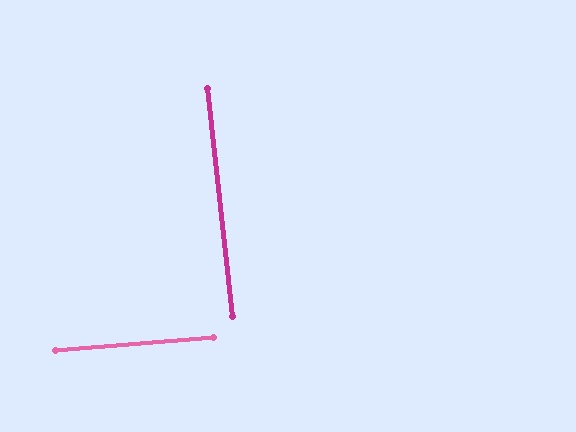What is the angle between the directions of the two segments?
Approximately 89 degrees.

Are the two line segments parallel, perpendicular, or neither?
Perpendicular — they meet at approximately 89°.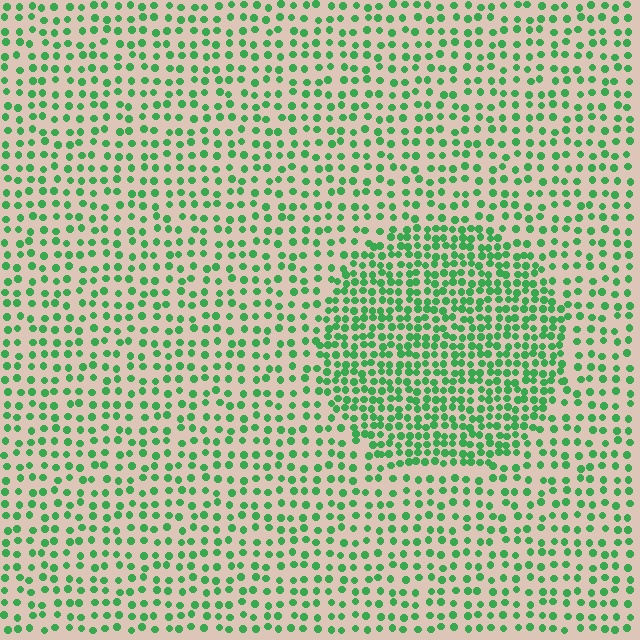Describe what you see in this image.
The image contains small green elements arranged at two different densities. A circle-shaped region is visible where the elements are more densely packed than the surrounding area.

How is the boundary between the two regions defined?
The boundary is defined by a change in element density (approximately 1.9x ratio). All elements are the same color, size, and shape.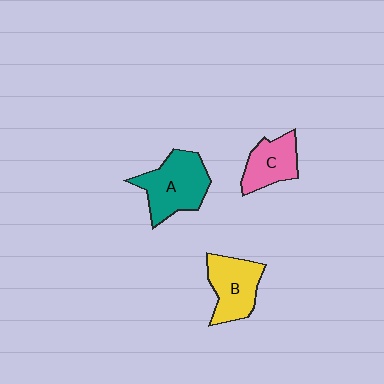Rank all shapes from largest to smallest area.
From largest to smallest: A (teal), B (yellow), C (pink).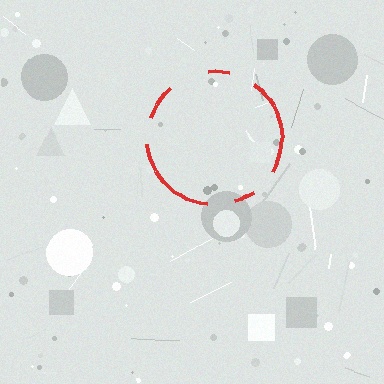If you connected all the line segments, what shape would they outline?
They would outline a circle.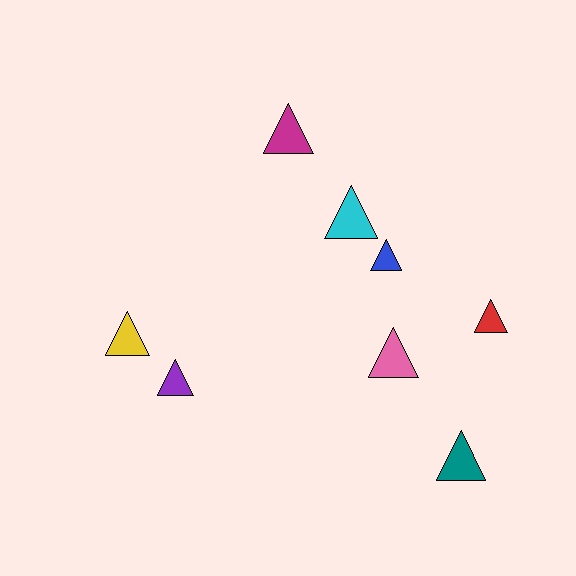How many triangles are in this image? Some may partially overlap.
There are 8 triangles.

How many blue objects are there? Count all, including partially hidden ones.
There is 1 blue object.